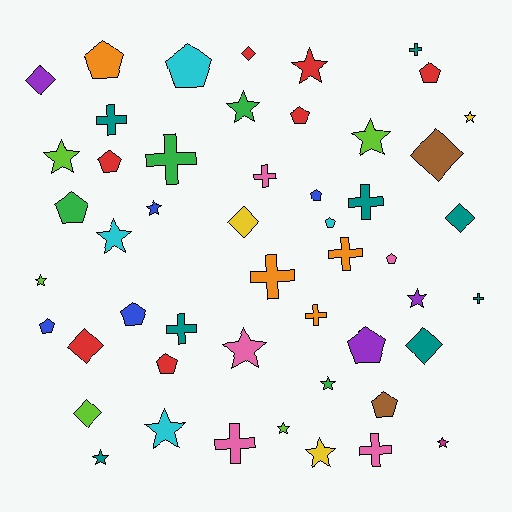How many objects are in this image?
There are 50 objects.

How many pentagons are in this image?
There are 14 pentagons.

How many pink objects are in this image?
There are 5 pink objects.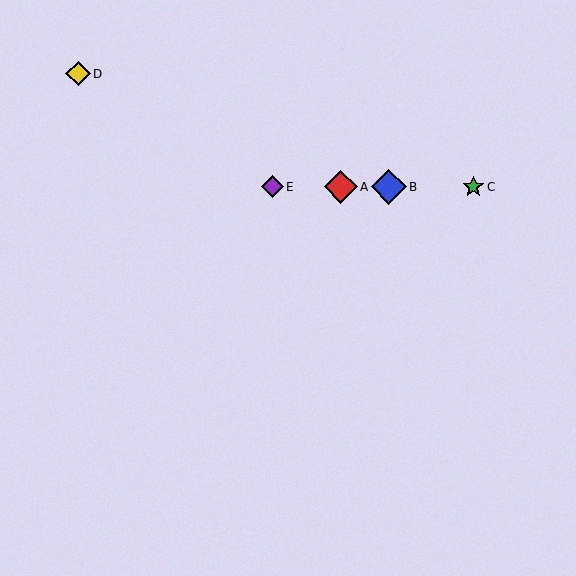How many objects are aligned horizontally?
4 objects (A, B, C, E) are aligned horizontally.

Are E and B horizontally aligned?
Yes, both are at y≈187.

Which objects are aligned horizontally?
Objects A, B, C, E are aligned horizontally.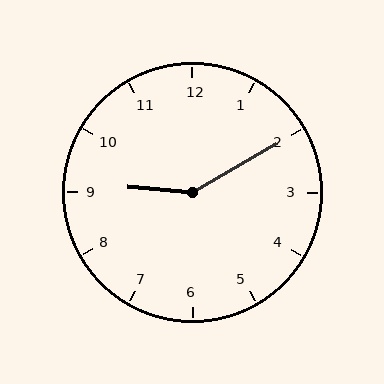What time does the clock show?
9:10.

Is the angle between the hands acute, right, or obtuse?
It is obtuse.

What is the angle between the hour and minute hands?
Approximately 145 degrees.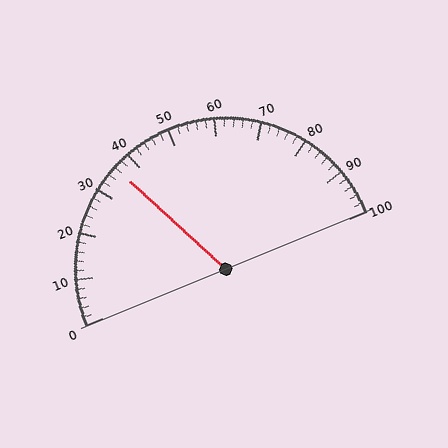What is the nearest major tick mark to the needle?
The nearest major tick mark is 40.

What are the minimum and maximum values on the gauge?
The gauge ranges from 0 to 100.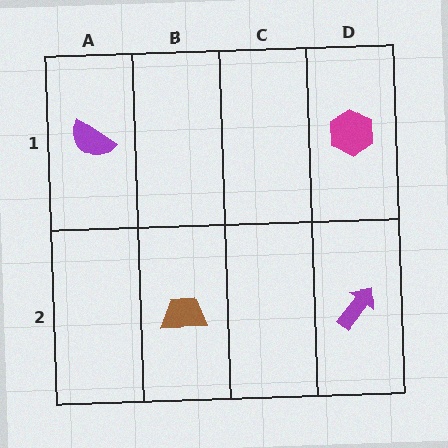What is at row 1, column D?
A magenta hexagon.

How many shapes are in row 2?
2 shapes.